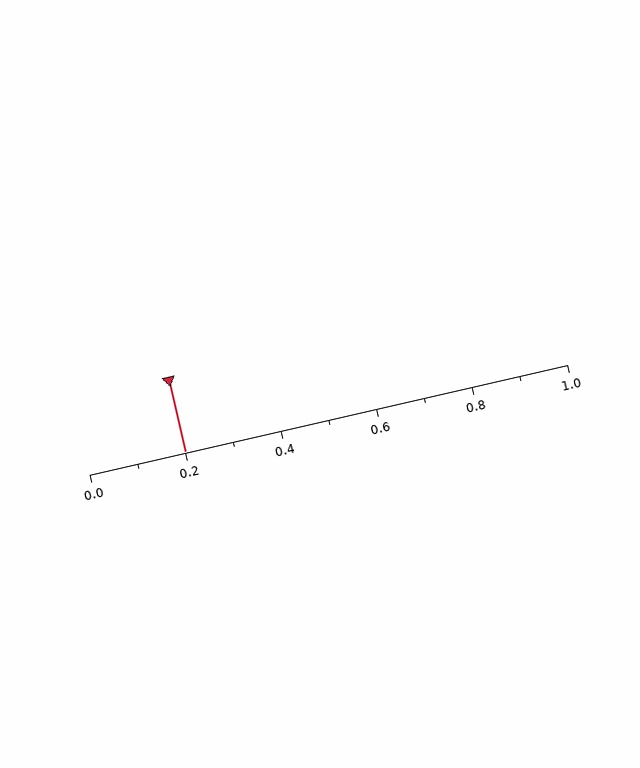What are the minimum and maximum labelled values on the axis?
The axis runs from 0.0 to 1.0.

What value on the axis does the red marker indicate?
The marker indicates approximately 0.2.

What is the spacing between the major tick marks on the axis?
The major ticks are spaced 0.2 apart.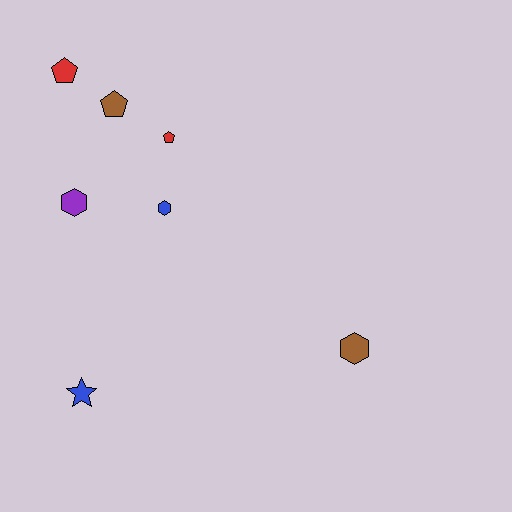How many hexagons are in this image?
There are 3 hexagons.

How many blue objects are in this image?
There are 2 blue objects.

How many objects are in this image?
There are 7 objects.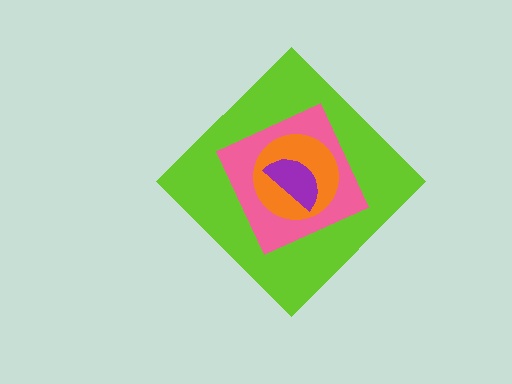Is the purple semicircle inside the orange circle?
Yes.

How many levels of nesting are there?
4.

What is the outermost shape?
The lime diamond.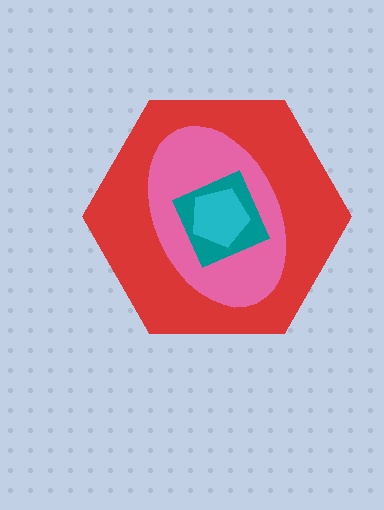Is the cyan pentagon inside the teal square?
Yes.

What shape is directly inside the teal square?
The cyan pentagon.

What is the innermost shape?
The cyan pentagon.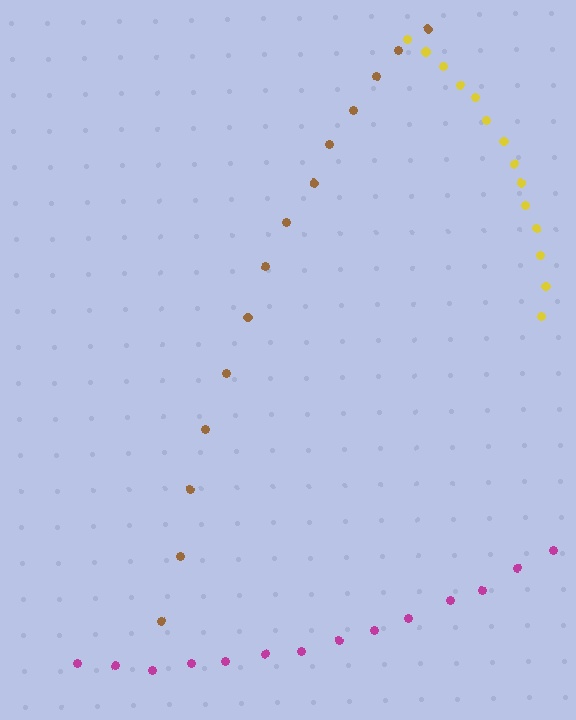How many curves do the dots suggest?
There are 3 distinct paths.